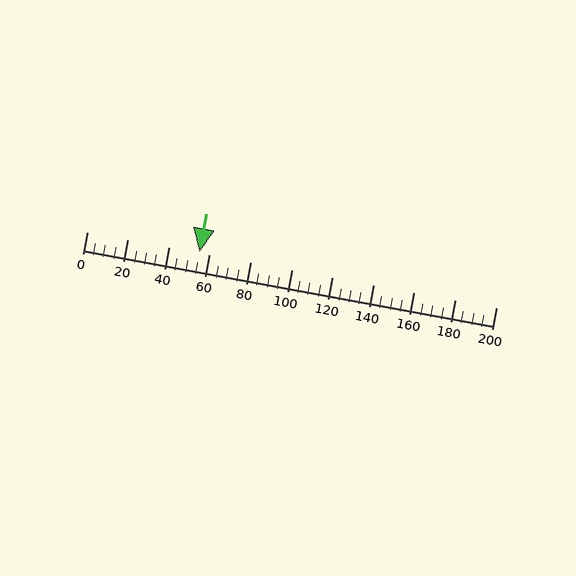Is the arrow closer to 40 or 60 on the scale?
The arrow is closer to 60.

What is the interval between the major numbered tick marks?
The major tick marks are spaced 20 units apart.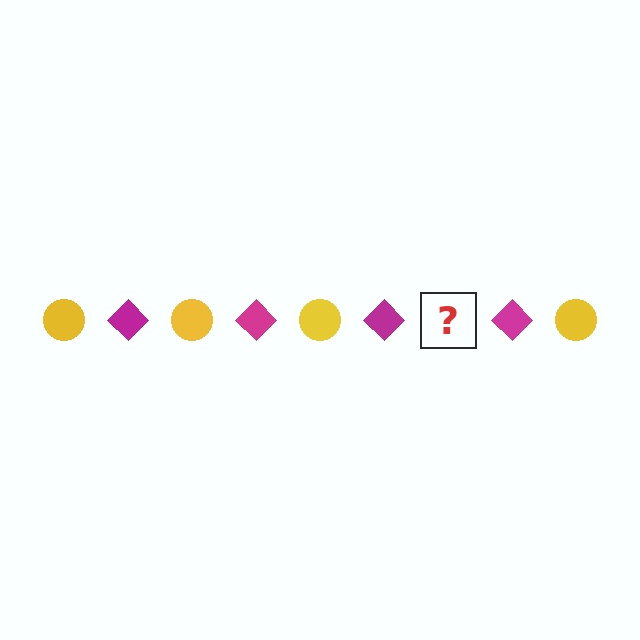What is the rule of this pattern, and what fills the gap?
The rule is that the pattern alternates between yellow circle and magenta diamond. The gap should be filled with a yellow circle.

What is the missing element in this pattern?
The missing element is a yellow circle.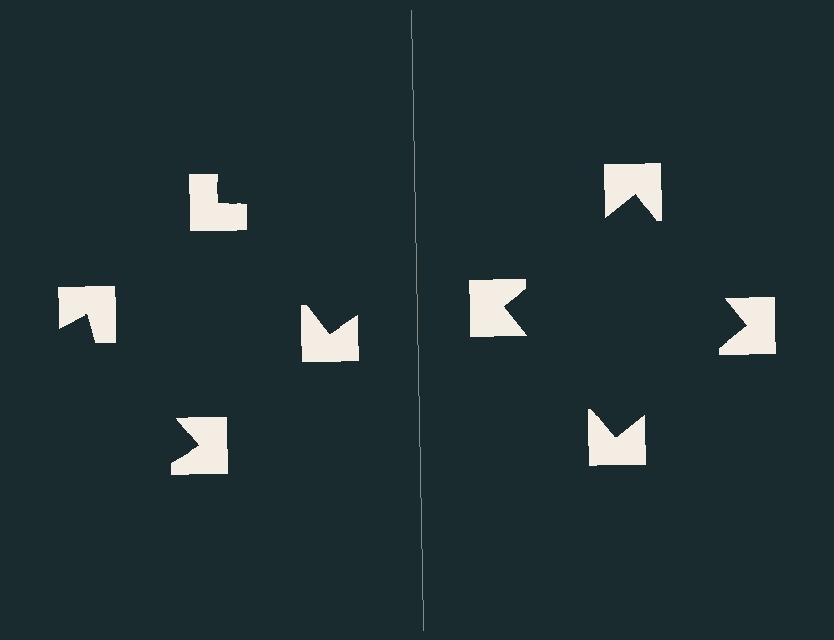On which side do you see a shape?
An illusory square appears on the right side. On the left side the wedge cuts are rotated, so no coherent shape forms.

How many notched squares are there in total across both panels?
8 — 4 on each side.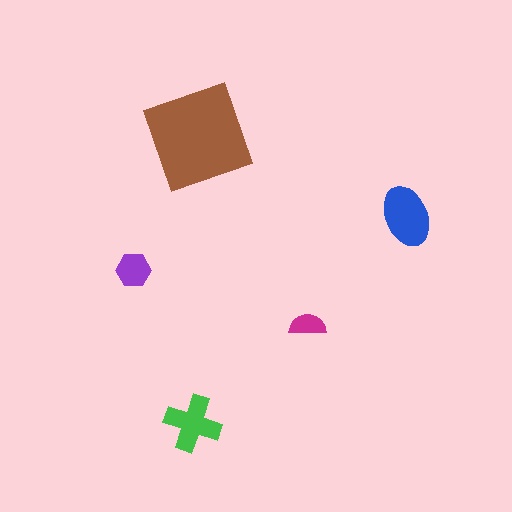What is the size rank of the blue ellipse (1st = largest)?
2nd.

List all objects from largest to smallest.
The brown square, the blue ellipse, the green cross, the purple hexagon, the magenta semicircle.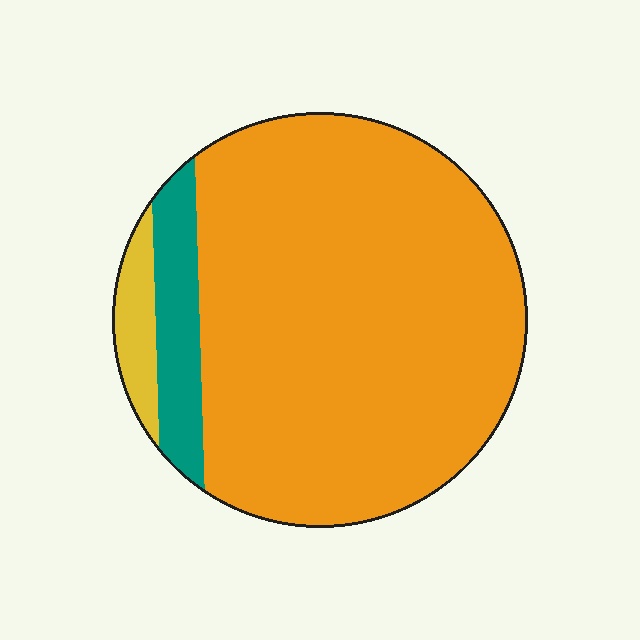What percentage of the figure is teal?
Teal covers around 10% of the figure.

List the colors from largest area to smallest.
From largest to smallest: orange, teal, yellow.